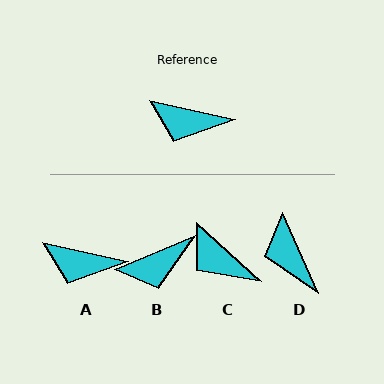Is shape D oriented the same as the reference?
No, it is off by about 54 degrees.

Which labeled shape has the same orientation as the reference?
A.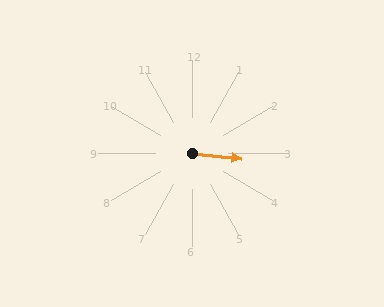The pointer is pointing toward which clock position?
Roughly 3 o'clock.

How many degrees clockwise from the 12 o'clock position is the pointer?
Approximately 96 degrees.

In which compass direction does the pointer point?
East.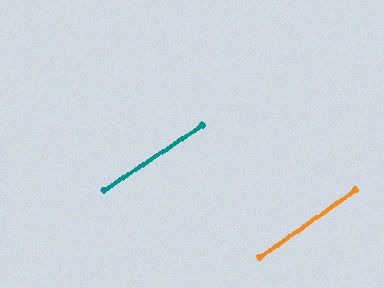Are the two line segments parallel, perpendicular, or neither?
Parallel — their directions differ by only 1.1°.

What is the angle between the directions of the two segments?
Approximately 1 degree.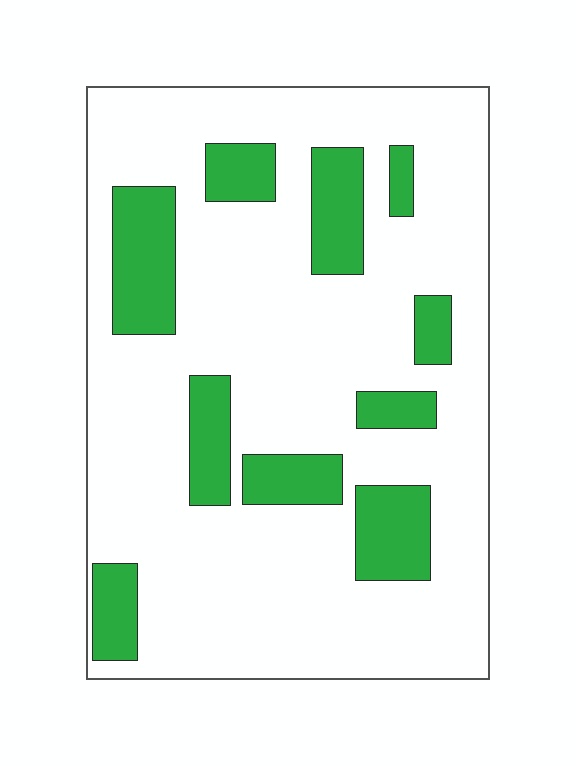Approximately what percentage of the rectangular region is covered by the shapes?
Approximately 20%.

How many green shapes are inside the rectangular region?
10.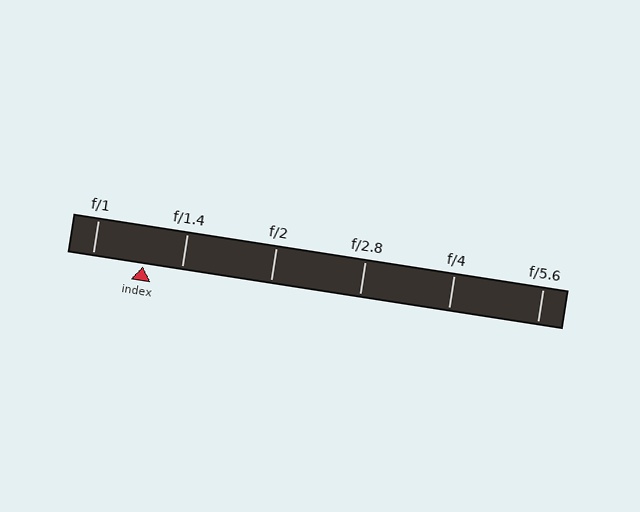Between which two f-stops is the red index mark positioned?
The index mark is between f/1 and f/1.4.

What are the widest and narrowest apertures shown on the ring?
The widest aperture shown is f/1 and the narrowest is f/5.6.